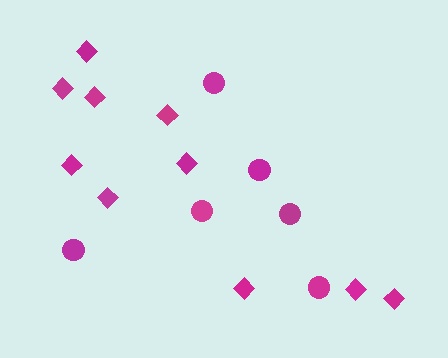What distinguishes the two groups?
There are 2 groups: one group of circles (6) and one group of diamonds (10).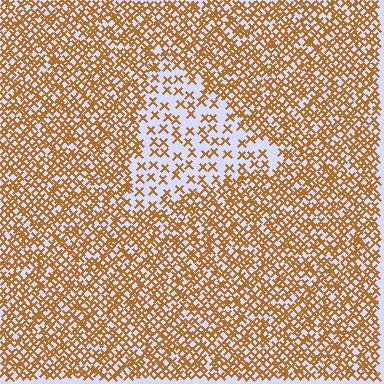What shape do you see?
I see a triangle.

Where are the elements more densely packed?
The elements are more densely packed outside the triangle boundary.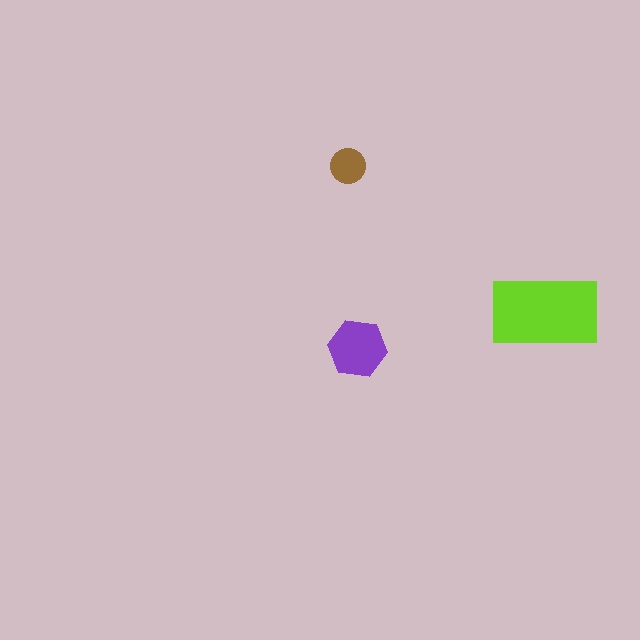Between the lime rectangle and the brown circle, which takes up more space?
The lime rectangle.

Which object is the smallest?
The brown circle.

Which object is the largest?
The lime rectangle.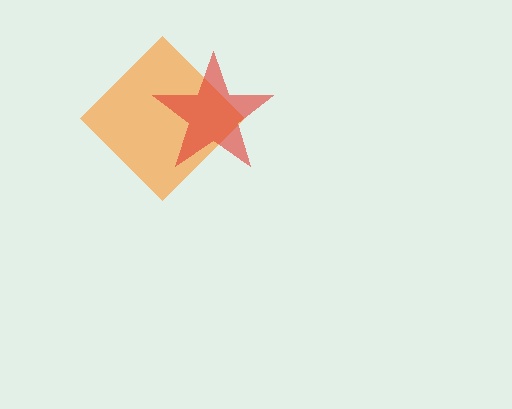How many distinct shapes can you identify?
There are 2 distinct shapes: an orange diamond, a red star.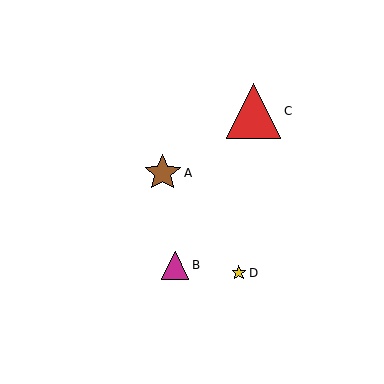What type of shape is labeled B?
Shape B is a magenta triangle.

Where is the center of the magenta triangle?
The center of the magenta triangle is at (175, 265).